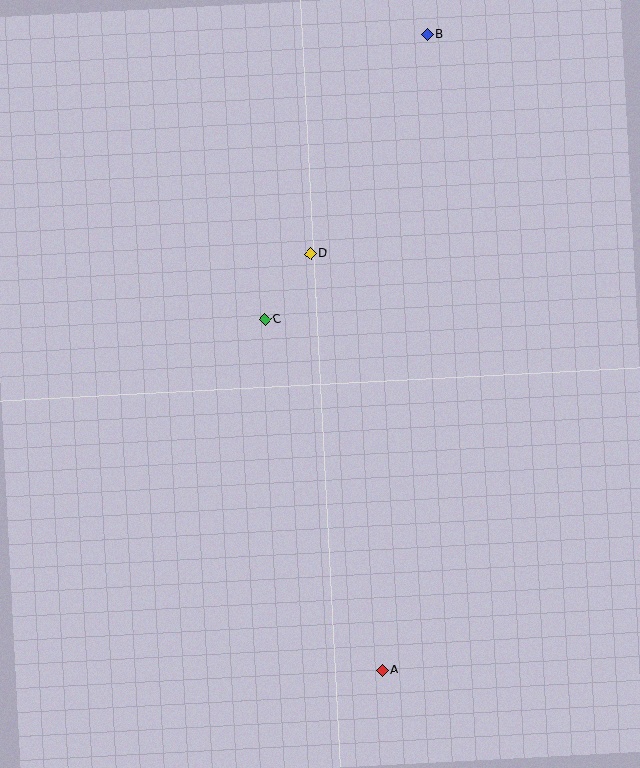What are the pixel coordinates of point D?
Point D is at (311, 254).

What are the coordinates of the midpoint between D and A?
The midpoint between D and A is at (346, 462).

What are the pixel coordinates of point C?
Point C is at (265, 320).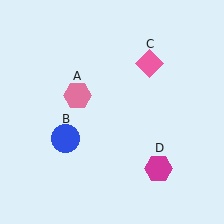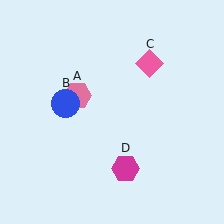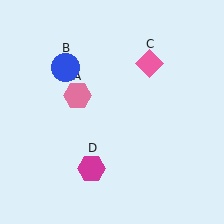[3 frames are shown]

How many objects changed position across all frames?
2 objects changed position: blue circle (object B), magenta hexagon (object D).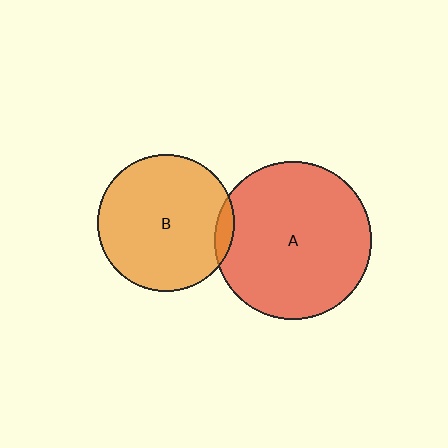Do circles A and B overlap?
Yes.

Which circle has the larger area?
Circle A (red).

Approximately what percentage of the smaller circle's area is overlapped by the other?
Approximately 5%.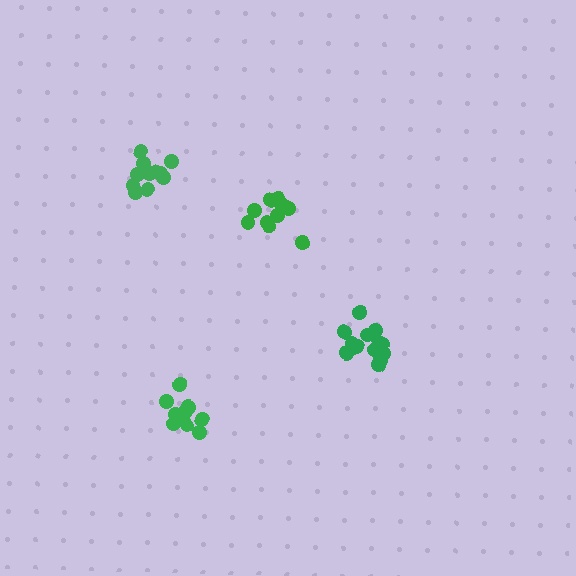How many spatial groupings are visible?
There are 4 spatial groupings.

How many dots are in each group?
Group 1: 11 dots, Group 2: 15 dots, Group 3: 11 dots, Group 4: 11 dots (48 total).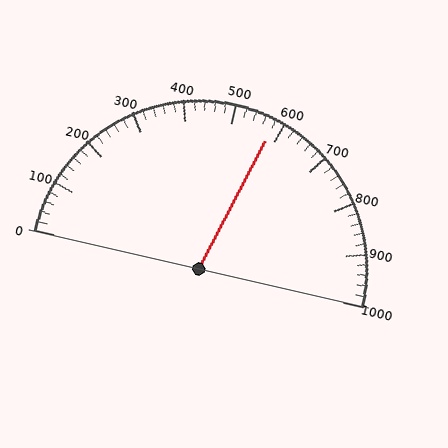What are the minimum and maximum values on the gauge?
The gauge ranges from 0 to 1000.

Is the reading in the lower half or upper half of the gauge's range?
The reading is in the upper half of the range (0 to 1000).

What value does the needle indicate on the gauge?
The needle indicates approximately 580.